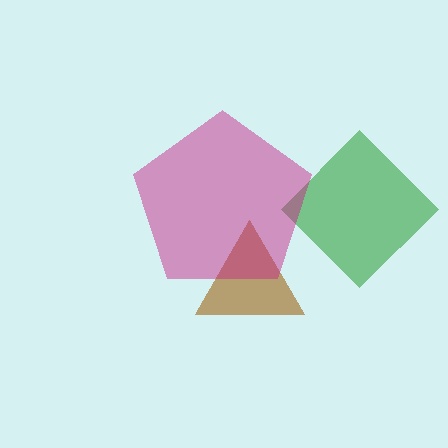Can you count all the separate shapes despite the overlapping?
Yes, there are 3 separate shapes.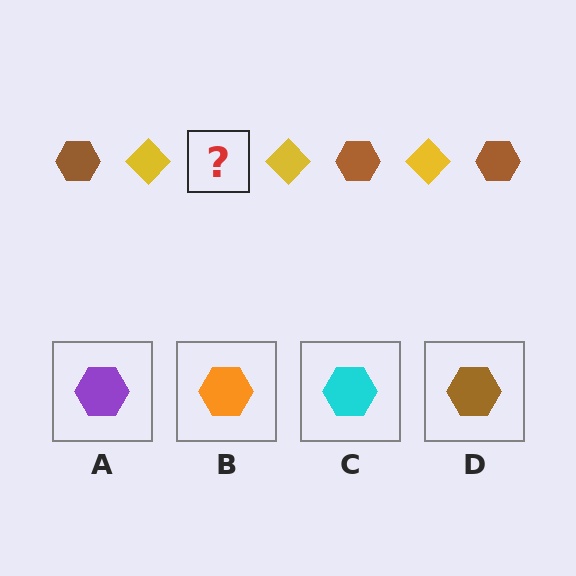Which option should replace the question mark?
Option D.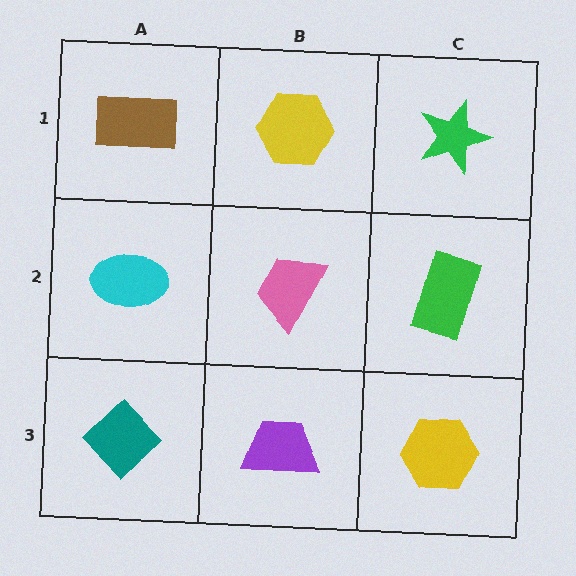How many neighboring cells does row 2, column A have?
3.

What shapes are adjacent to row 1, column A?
A cyan ellipse (row 2, column A), a yellow hexagon (row 1, column B).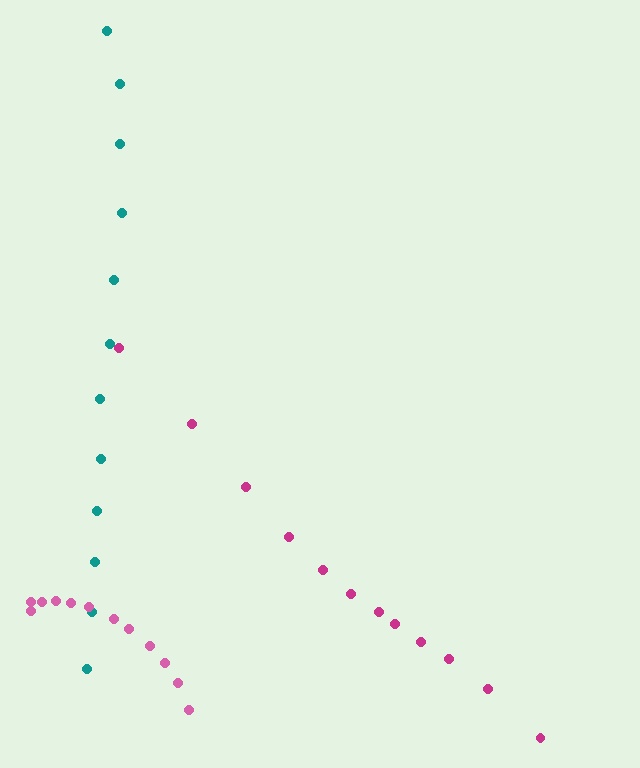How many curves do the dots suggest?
There are 3 distinct paths.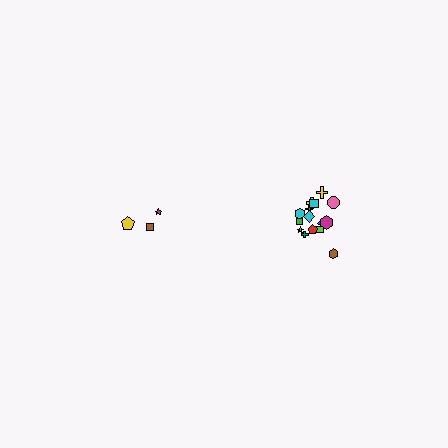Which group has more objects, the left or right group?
The right group.